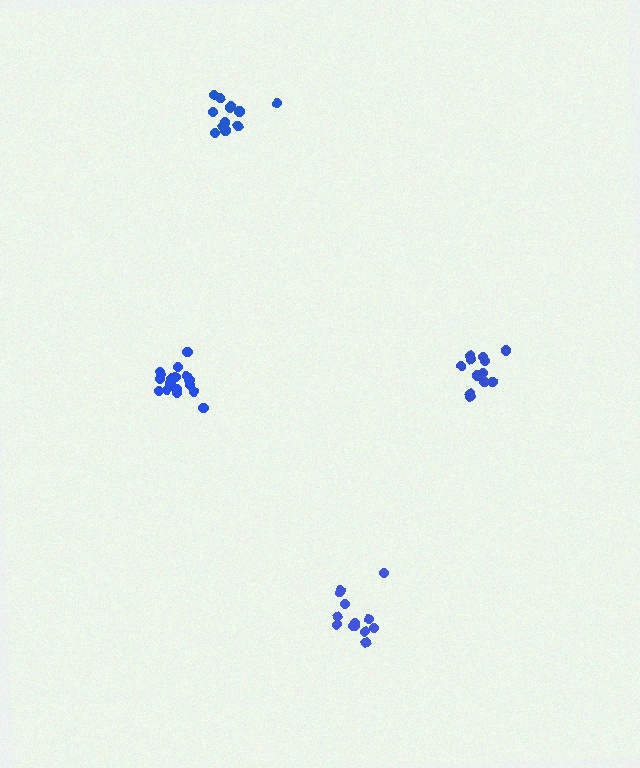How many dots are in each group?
Group 1: 13 dots, Group 2: 17 dots, Group 3: 12 dots, Group 4: 12 dots (54 total).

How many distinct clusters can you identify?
There are 4 distinct clusters.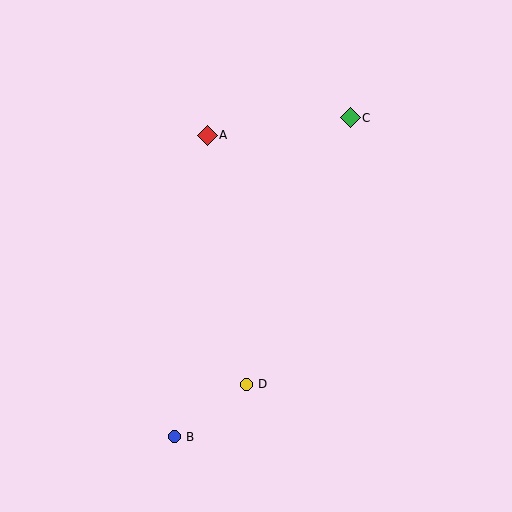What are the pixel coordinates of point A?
Point A is at (207, 135).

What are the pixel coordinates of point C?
Point C is at (350, 118).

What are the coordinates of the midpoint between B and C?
The midpoint between B and C is at (262, 277).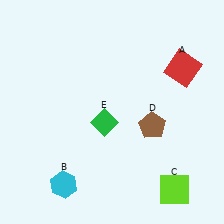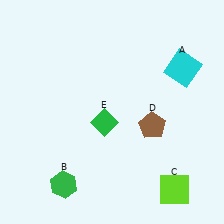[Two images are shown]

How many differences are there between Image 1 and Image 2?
There are 2 differences between the two images.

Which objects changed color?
A changed from red to cyan. B changed from cyan to green.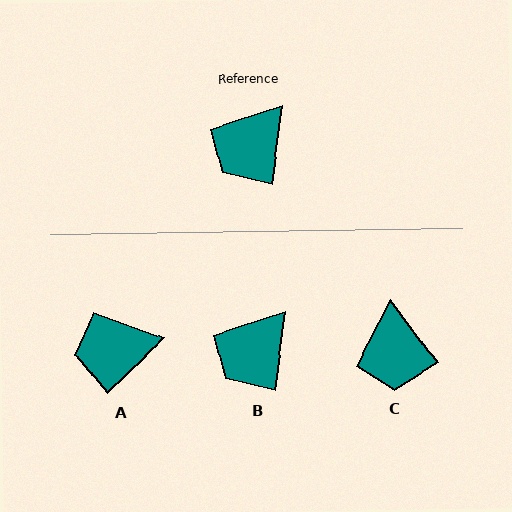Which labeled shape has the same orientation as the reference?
B.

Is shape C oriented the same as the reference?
No, it is off by about 44 degrees.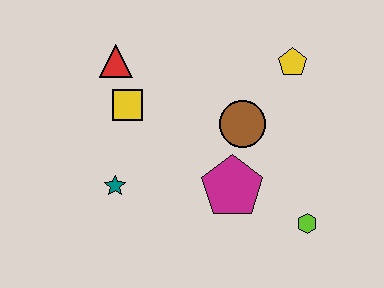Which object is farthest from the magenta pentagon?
The red triangle is farthest from the magenta pentagon.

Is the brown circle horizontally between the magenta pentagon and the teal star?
No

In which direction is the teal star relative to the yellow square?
The teal star is below the yellow square.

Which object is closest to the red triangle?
The yellow square is closest to the red triangle.